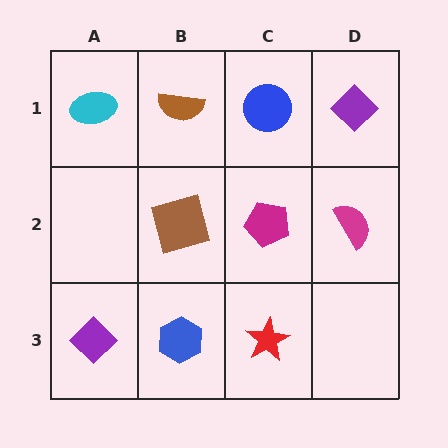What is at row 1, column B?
A brown semicircle.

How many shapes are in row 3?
3 shapes.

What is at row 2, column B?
A brown square.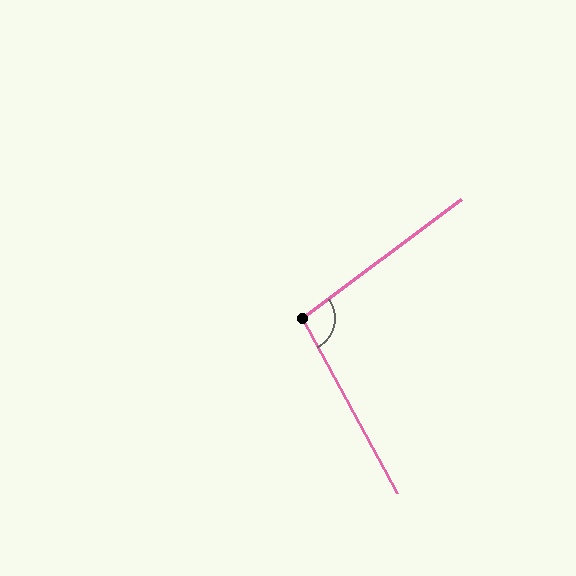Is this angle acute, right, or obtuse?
It is obtuse.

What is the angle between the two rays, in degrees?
Approximately 98 degrees.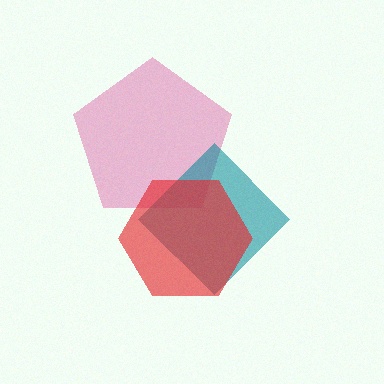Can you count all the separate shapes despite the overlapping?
Yes, there are 3 separate shapes.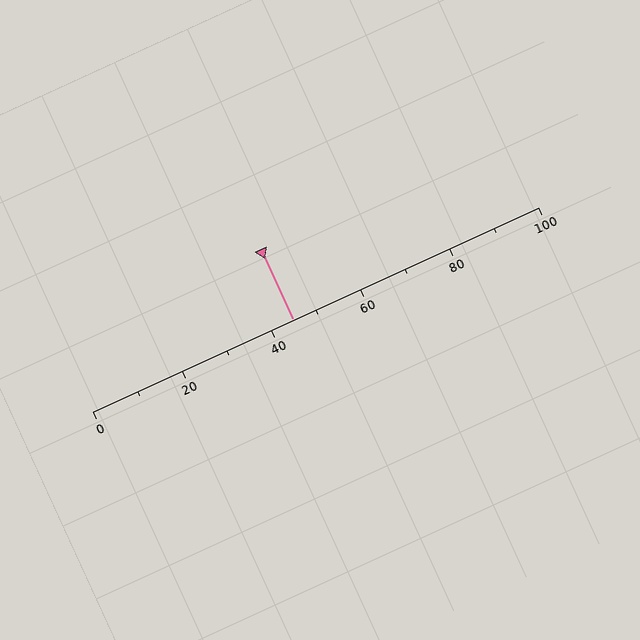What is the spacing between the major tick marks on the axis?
The major ticks are spaced 20 apart.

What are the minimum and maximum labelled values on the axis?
The axis runs from 0 to 100.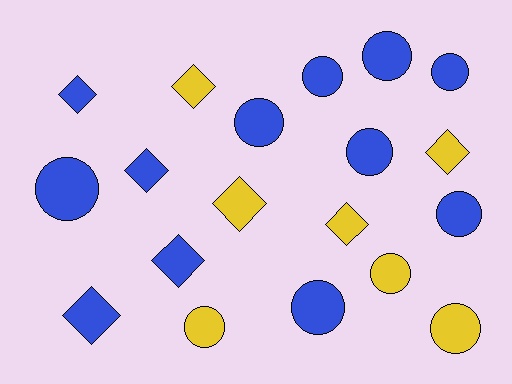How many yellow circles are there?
There are 3 yellow circles.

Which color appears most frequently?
Blue, with 12 objects.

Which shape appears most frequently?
Circle, with 11 objects.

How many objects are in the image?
There are 19 objects.